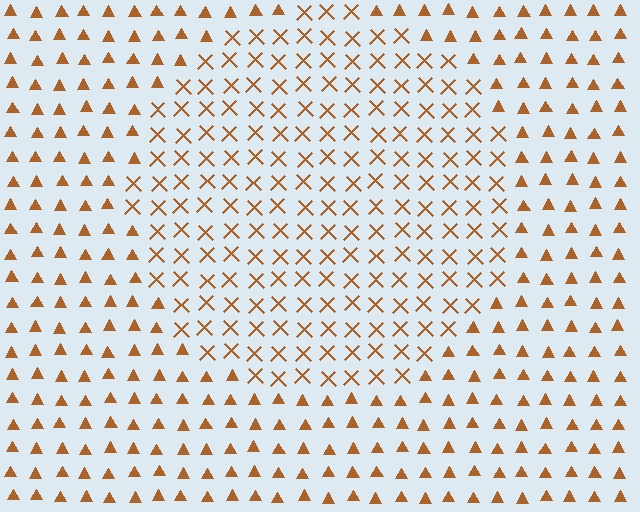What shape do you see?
I see a circle.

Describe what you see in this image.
The image is filled with small brown elements arranged in a uniform grid. A circle-shaped region contains X marks, while the surrounding area contains triangles. The boundary is defined purely by the change in element shape.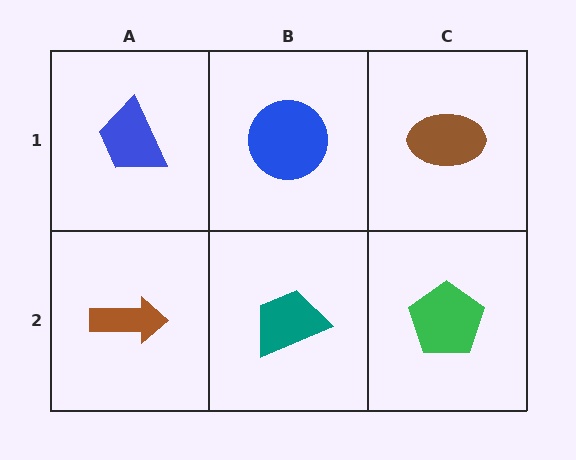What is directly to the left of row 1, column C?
A blue circle.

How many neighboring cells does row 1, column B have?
3.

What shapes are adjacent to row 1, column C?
A green pentagon (row 2, column C), a blue circle (row 1, column B).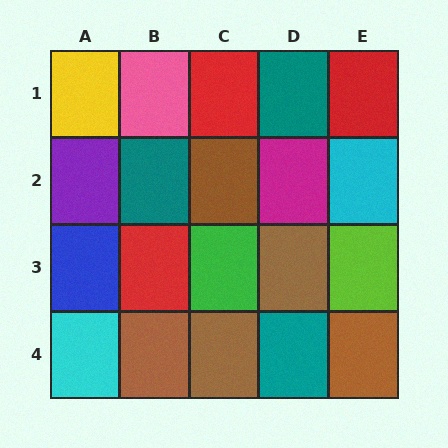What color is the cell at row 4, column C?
Brown.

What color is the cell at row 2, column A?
Purple.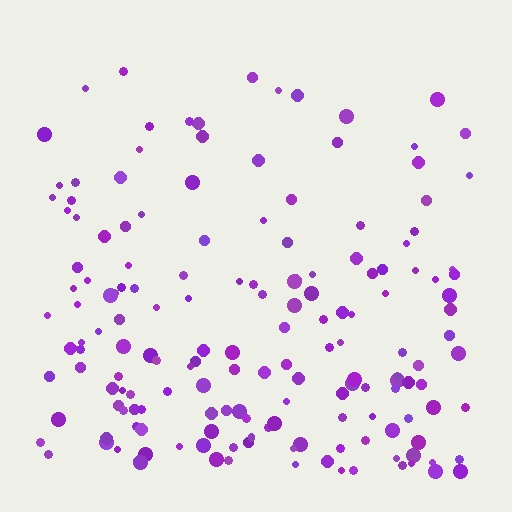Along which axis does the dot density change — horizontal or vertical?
Vertical.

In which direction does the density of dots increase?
From top to bottom, with the bottom side densest.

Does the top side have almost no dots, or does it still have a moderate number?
Still a moderate number, just noticeably fewer than the bottom.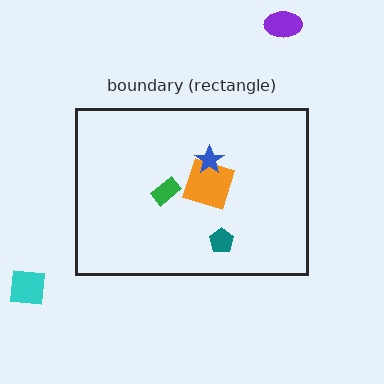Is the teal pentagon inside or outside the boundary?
Inside.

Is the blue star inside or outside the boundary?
Inside.